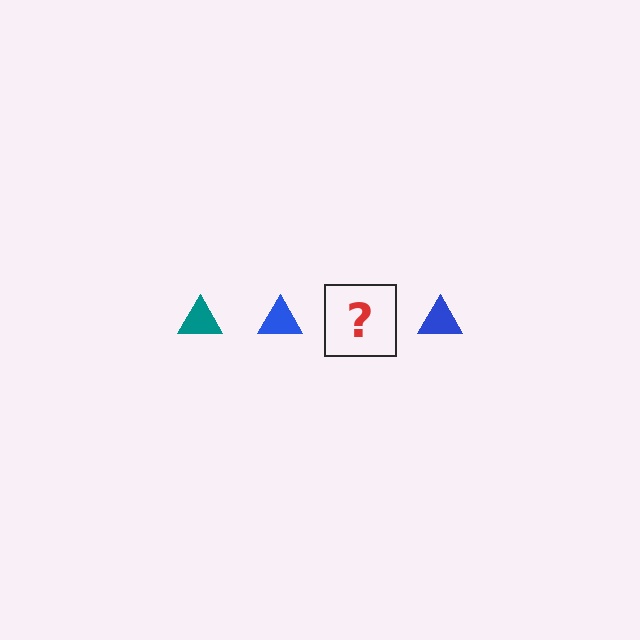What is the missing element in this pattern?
The missing element is a teal triangle.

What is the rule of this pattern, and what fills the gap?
The rule is that the pattern cycles through teal, blue triangles. The gap should be filled with a teal triangle.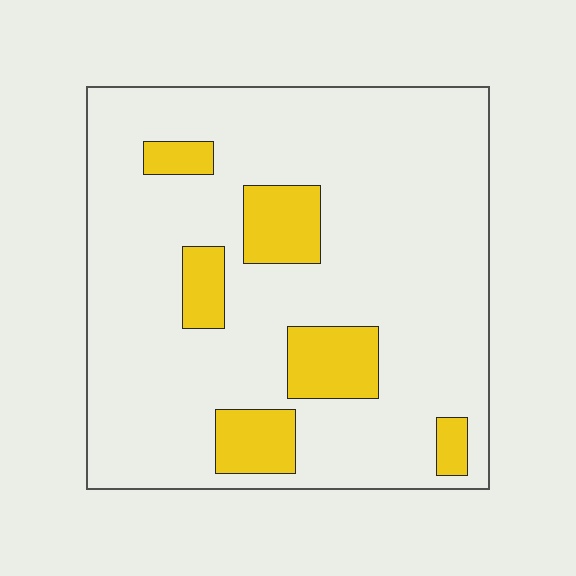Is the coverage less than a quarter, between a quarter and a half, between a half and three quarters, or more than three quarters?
Less than a quarter.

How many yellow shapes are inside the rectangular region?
6.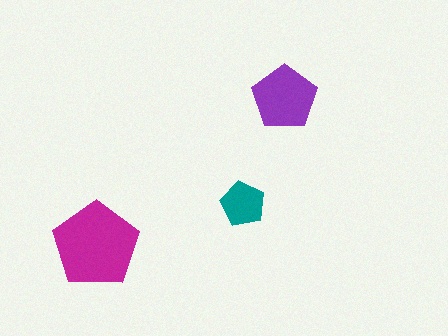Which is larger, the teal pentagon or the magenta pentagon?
The magenta one.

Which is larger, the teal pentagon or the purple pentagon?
The purple one.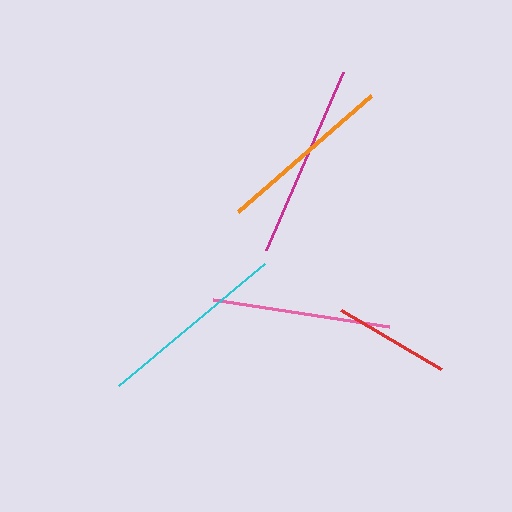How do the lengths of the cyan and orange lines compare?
The cyan and orange lines are approximately the same length.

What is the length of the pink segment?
The pink segment is approximately 178 pixels long.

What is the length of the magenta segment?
The magenta segment is approximately 194 pixels long.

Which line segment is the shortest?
The red line is the shortest at approximately 116 pixels.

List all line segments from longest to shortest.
From longest to shortest: magenta, cyan, pink, orange, red.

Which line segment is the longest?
The magenta line is the longest at approximately 194 pixels.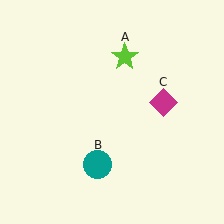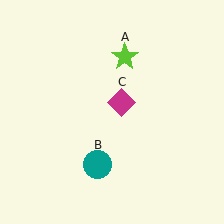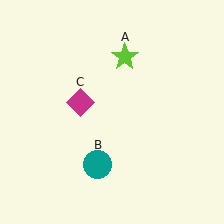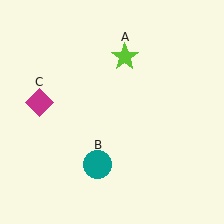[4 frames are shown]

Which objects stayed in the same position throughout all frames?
Lime star (object A) and teal circle (object B) remained stationary.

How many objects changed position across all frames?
1 object changed position: magenta diamond (object C).